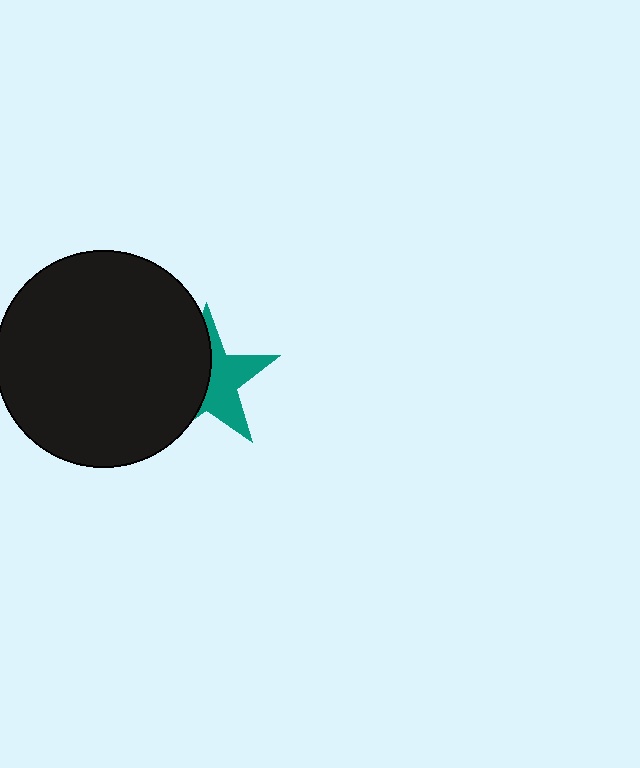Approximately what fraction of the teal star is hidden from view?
Roughly 51% of the teal star is hidden behind the black circle.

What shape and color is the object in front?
The object in front is a black circle.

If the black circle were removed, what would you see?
You would see the complete teal star.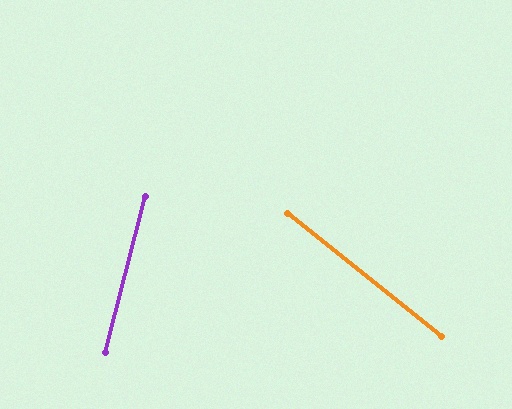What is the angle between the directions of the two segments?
Approximately 66 degrees.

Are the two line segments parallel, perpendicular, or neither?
Neither parallel nor perpendicular — they differ by about 66°.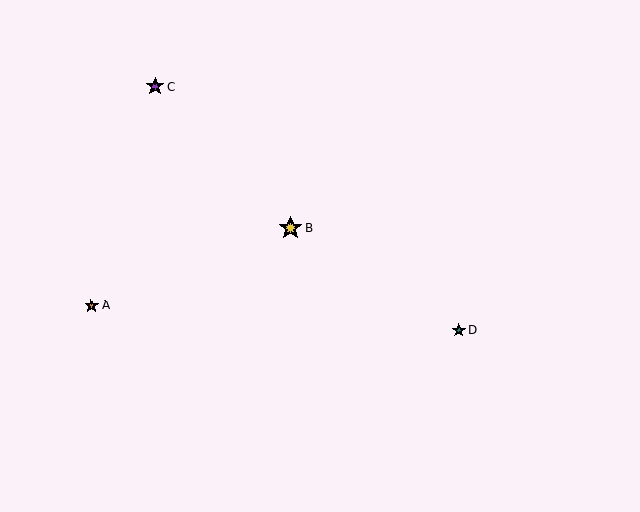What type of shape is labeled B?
Shape B is a yellow star.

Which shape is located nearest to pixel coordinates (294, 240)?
The yellow star (labeled B) at (290, 228) is nearest to that location.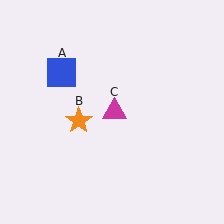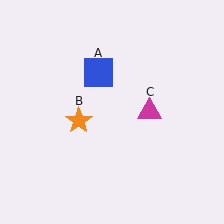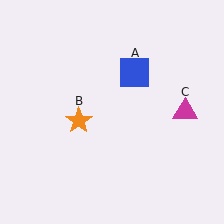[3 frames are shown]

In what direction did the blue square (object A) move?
The blue square (object A) moved right.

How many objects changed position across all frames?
2 objects changed position: blue square (object A), magenta triangle (object C).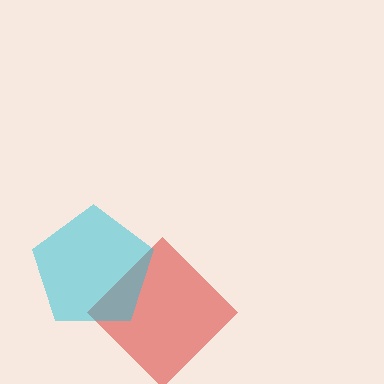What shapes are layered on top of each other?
The layered shapes are: a red diamond, a cyan pentagon.